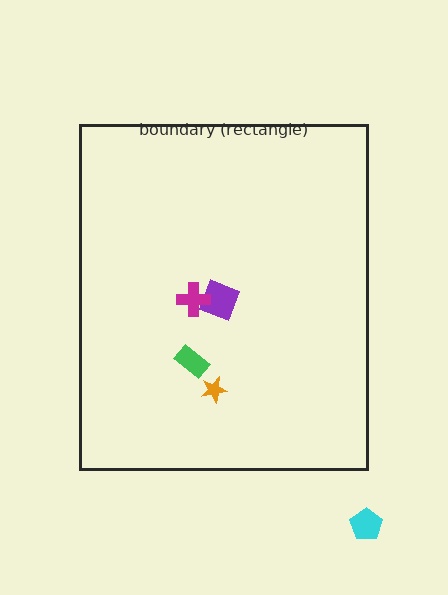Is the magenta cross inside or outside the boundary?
Inside.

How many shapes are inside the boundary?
4 inside, 1 outside.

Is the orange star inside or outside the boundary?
Inside.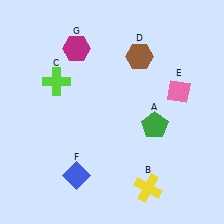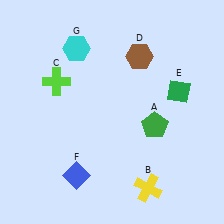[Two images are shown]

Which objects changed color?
E changed from pink to green. G changed from magenta to cyan.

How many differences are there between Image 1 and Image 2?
There are 2 differences between the two images.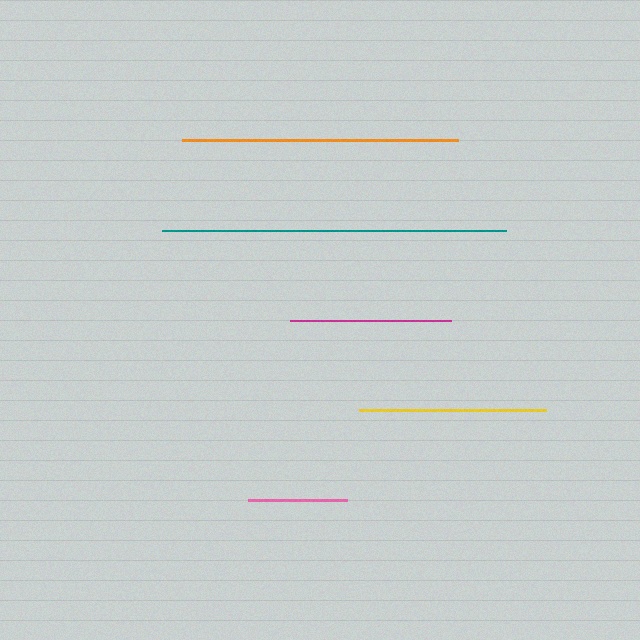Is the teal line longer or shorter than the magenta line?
The teal line is longer than the magenta line.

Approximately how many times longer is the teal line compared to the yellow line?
The teal line is approximately 1.8 times the length of the yellow line.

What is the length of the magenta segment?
The magenta segment is approximately 160 pixels long.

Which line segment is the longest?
The teal line is the longest at approximately 344 pixels.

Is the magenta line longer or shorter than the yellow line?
The yellow line is longer than the magenta line.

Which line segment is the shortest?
The pink line is the shortest at approximately 99 pixels.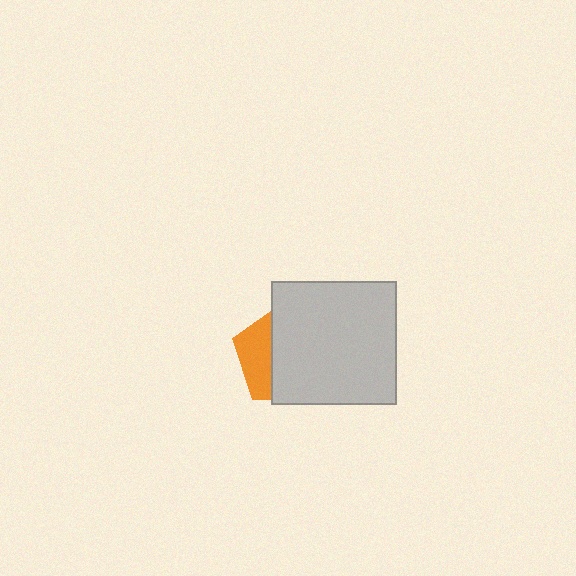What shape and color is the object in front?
The object in front is a light gray rectangle.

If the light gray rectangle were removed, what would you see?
You would see the complete orange pentagon.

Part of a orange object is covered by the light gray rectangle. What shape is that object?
It is a pentagon.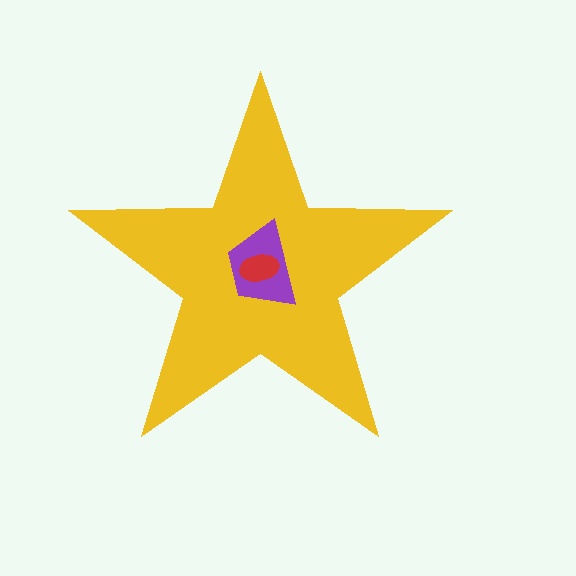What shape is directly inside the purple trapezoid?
The red ellipse.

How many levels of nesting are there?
3.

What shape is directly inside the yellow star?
The purple trapezoid.